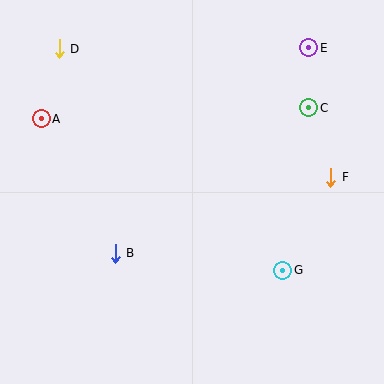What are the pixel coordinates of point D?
Point D is at (59, 49).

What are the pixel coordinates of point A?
Point A is at (41, 119).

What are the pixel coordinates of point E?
Point E is at (309, 48).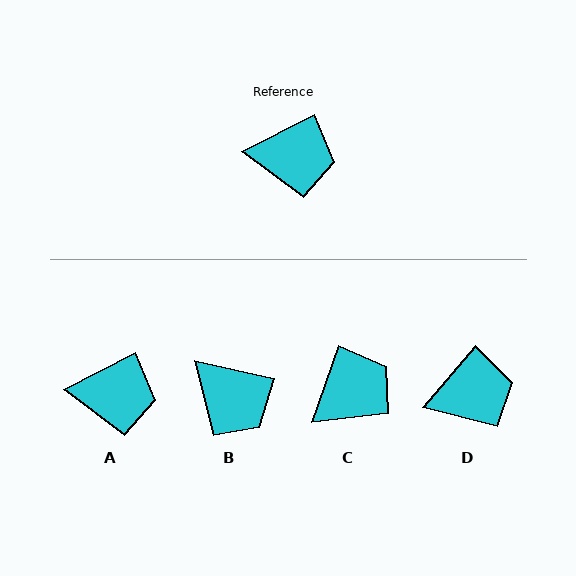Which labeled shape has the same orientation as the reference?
A.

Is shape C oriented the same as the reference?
No, it is off by about 44 degrees.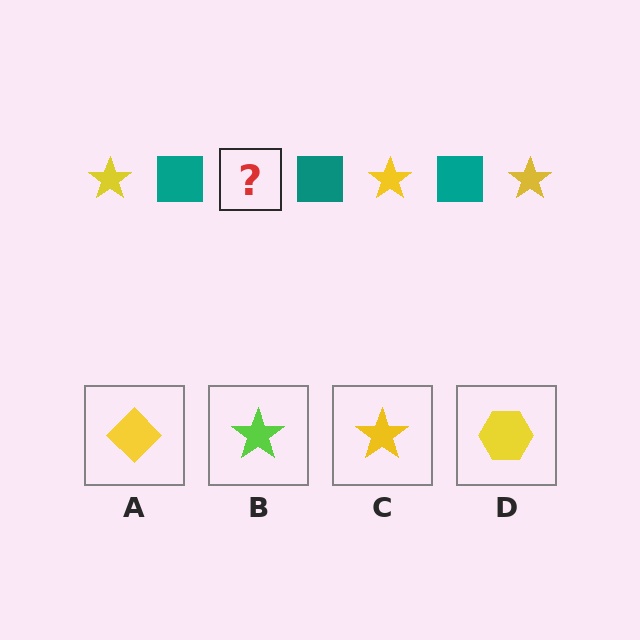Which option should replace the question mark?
Option C.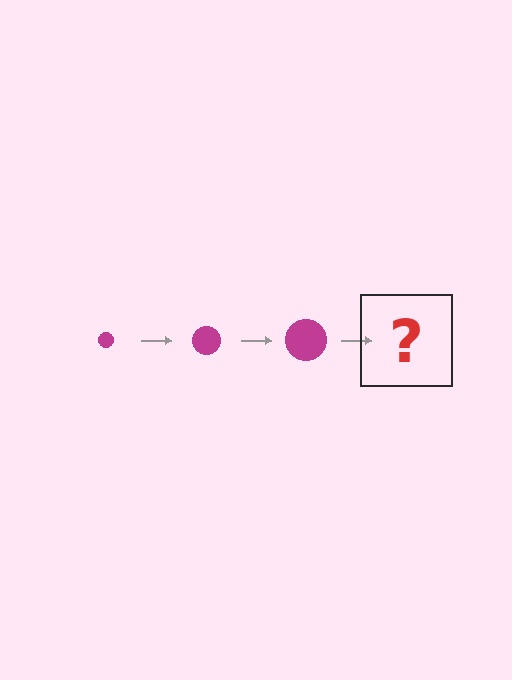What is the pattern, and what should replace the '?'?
The pattern is that the circle gets progressively larger each step. The '?' should be a magenta circle, larger than the previous one.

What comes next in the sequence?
The next element should be a magenta circle, larger than the previous one.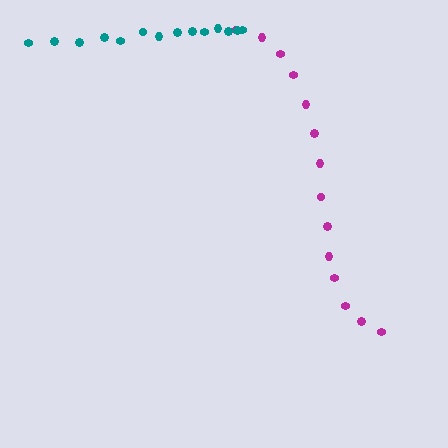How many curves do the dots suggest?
There are 2 distinct paths.